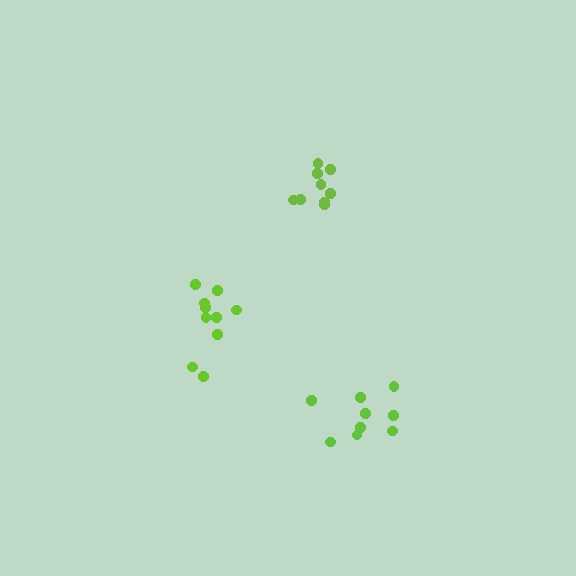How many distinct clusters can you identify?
There are 3 distinct clusters.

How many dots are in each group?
Group 1: 9 dots, Group 2: 9 dots, Group 3: 10 dots (28 total).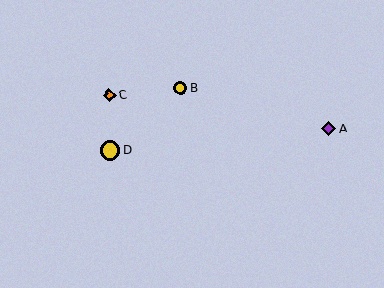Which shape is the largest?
The yellow circle (labeled D) is the largest.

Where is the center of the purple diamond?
The center of the purple diamond is at (328, 128).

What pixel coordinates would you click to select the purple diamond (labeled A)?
Click at (328, 128) to select the purple diamond A.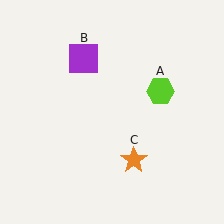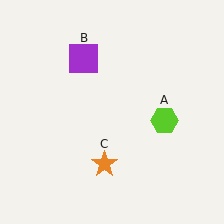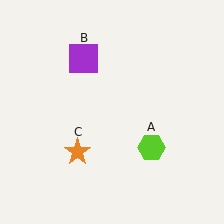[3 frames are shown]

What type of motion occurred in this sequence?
The lime hexagon (object A), orange star (object C) rotated clockwise around the center of the scene.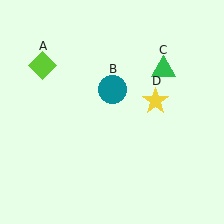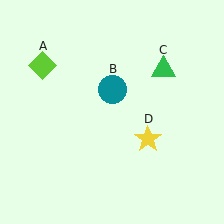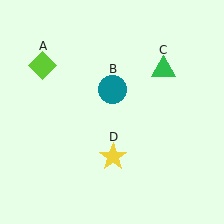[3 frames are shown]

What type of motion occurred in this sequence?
The yellow star (object D) rotated clockwise around the center of the scene.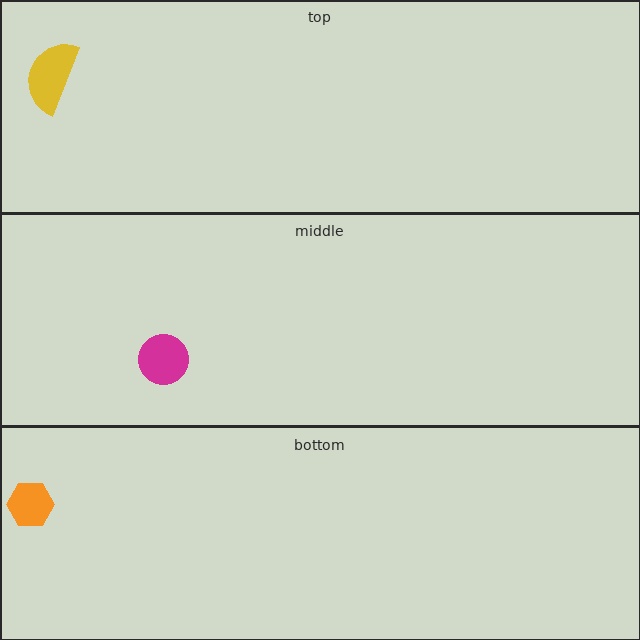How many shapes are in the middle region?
1.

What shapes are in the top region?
The yellow semicircle.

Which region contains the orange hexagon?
The bottom region.